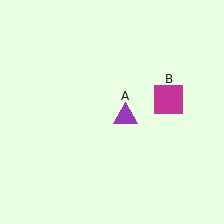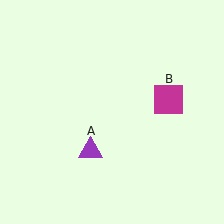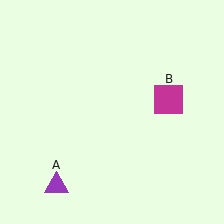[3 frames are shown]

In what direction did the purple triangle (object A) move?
The purple triangle (object A) moved down and to the left.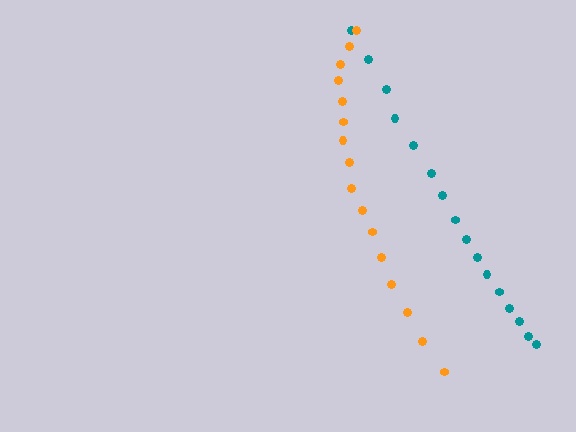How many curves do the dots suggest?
There are 2 distinct paths.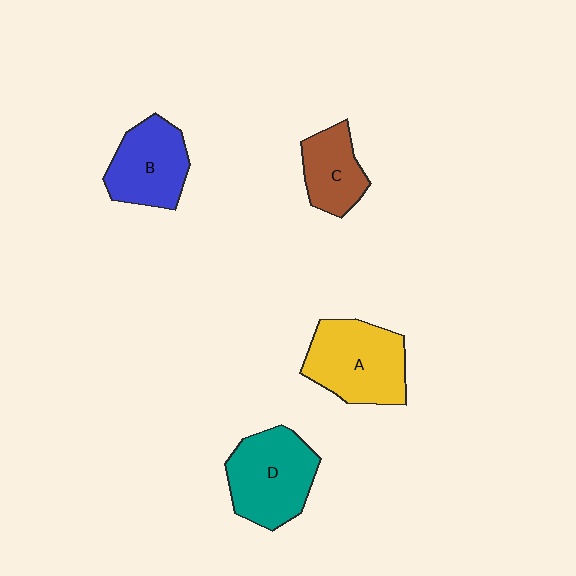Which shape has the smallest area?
Shape C (brown).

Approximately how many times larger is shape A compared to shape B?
Approximately 1.2 times.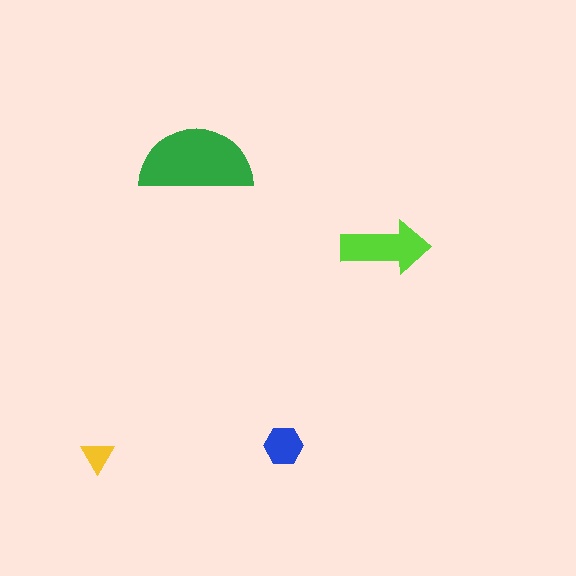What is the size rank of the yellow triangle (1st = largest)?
4th.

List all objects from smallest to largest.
The yellow triangle, the blue hexagon, the lime arrow, the green semicircle.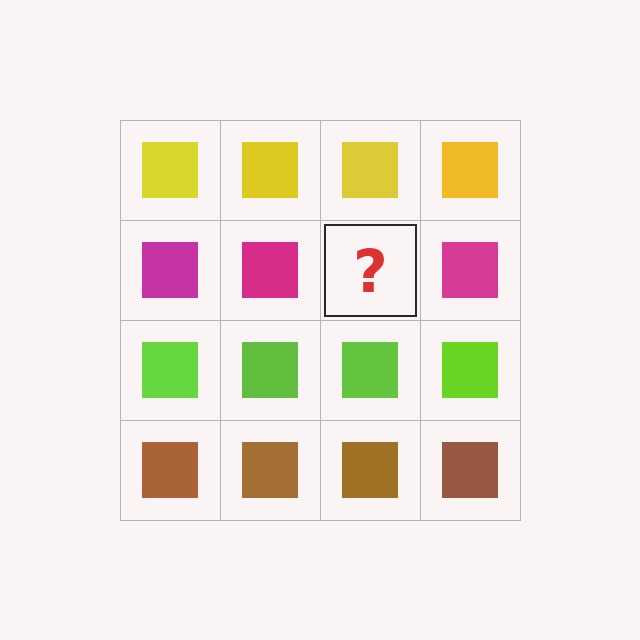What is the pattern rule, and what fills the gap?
The rule is that each row has a consistent color. The gap should be filled with a magenta square.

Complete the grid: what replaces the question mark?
The question mark should be replaced with a magenta square.